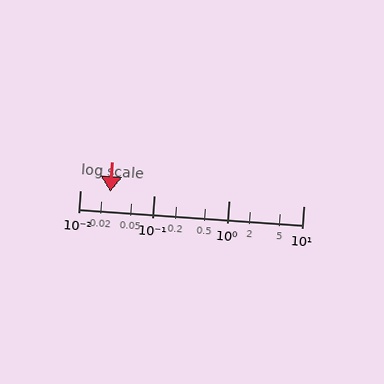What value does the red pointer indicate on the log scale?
The pointer indicates approximately 0.026.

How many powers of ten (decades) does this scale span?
The scale spans 3 decades, from 0.01 to 10.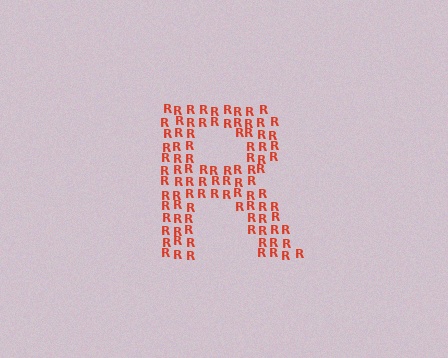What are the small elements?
The small elements are letter R's.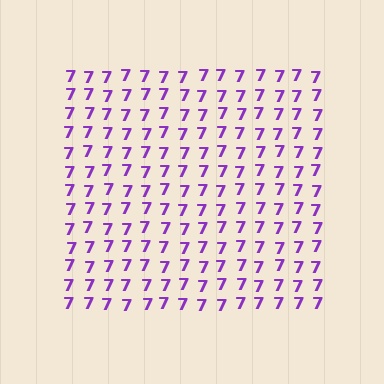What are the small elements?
The small elements are digit 7's.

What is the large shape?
The large shape is a square.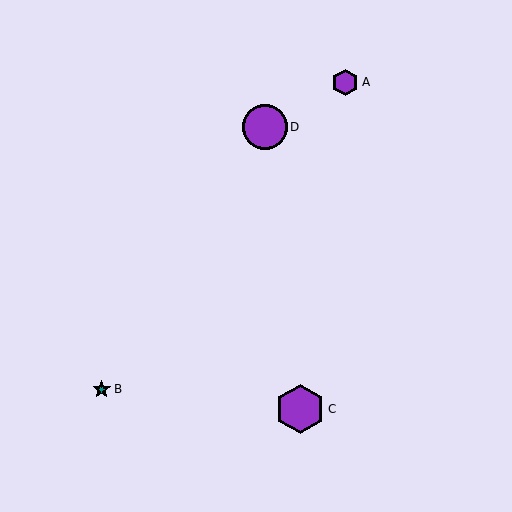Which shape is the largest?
The purple hexagon (labeled C) is the largest.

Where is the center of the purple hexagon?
The center of the purple hexagon is at (345, 83).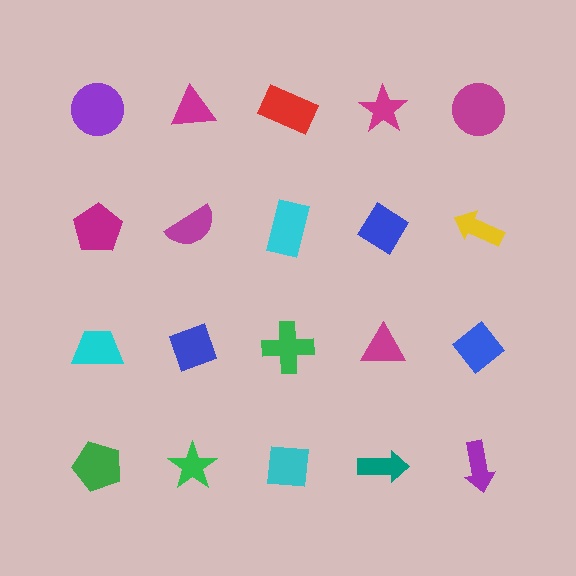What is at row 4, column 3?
A cyan square.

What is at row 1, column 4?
A magenta star.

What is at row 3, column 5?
A blue diamond.